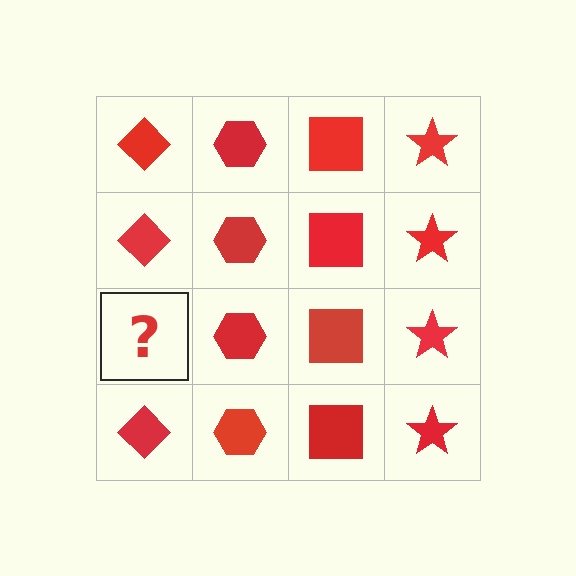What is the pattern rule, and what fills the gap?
The rule is that each column has a consistent shape. The gap should be filled with a red diamond.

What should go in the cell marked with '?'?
The missing cell should contain a red diamond.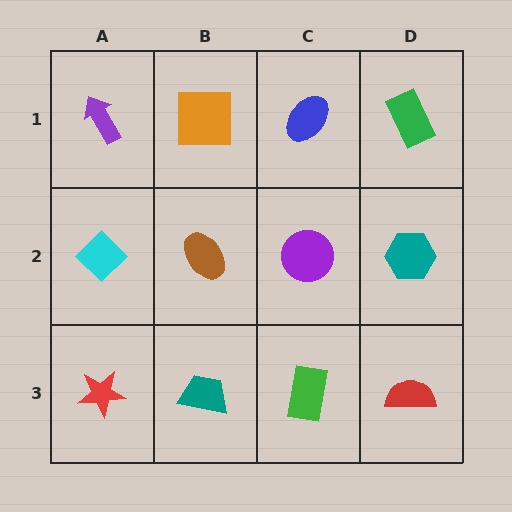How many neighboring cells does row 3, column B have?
3.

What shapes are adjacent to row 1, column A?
A cyan diamond (row 2, column A), an orange square (row 1, column B).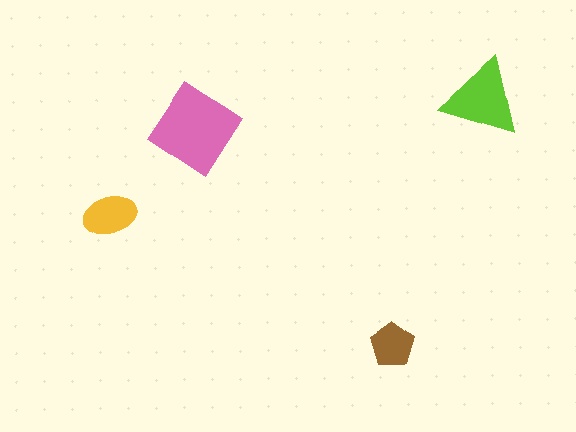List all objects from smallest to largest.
The brown pentagon, the yellow ellipse, the lime triangle, the pink diamond.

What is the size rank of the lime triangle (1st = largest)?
2nd.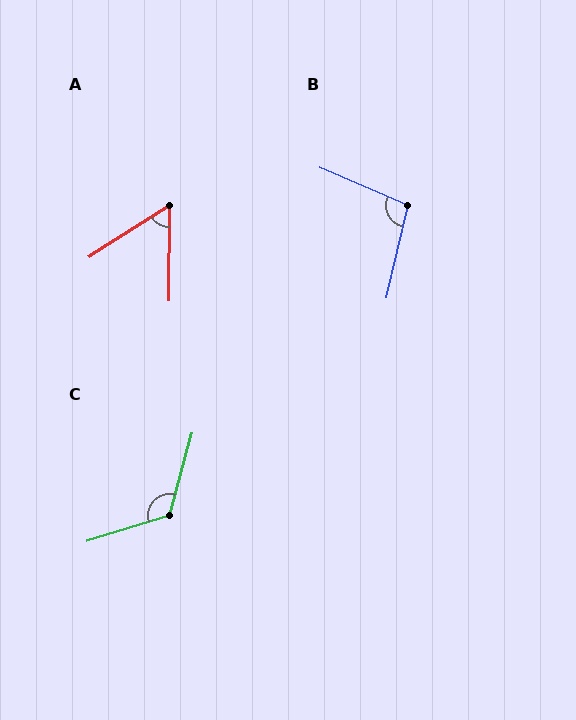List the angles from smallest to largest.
A (57°), B (100°), C (122°).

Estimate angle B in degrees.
Approximately 100 degrees.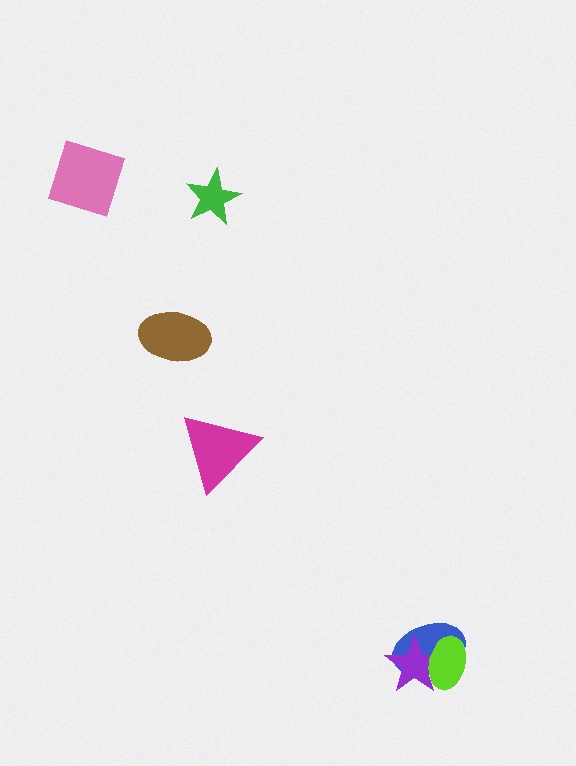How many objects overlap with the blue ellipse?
2 objects overlap with the blue ellipse.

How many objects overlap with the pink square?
0 objects overlap with the pink square.